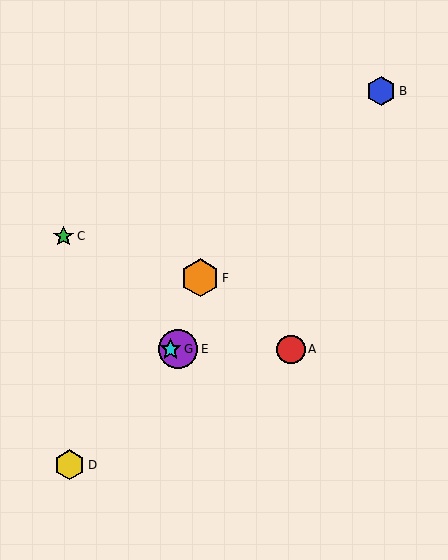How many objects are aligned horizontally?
3 objects (A, E, G) are aligned horizontally.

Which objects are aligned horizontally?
Objects A, E, G are aligned horizontally.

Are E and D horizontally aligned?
No, E is at y≈349 and D is at y≈465.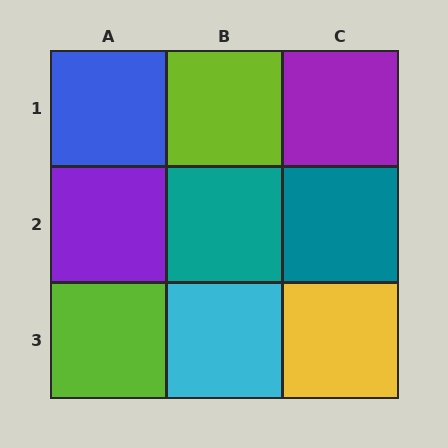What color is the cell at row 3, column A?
Lime.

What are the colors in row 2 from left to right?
Purple, teal, teal.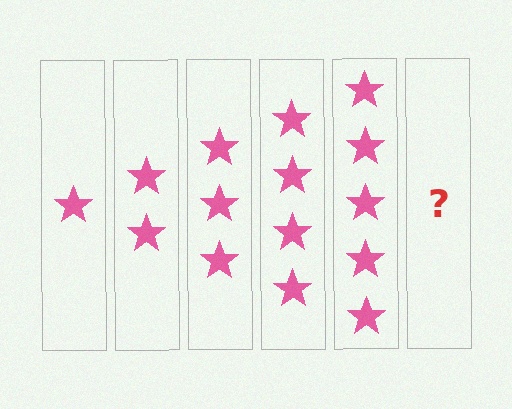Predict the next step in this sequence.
The next step is 6 stars.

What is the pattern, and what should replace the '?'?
The pattern is that each step adds one more star. The '?' should be 6 stars.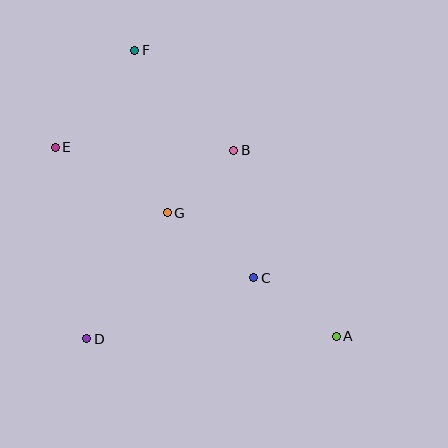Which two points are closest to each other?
Points B and G are closest to each other.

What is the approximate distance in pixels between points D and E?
The distance between D and E is approximately 194 pixels.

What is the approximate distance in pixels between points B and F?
The distance between B and F is approximately 141 pixels.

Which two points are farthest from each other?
Points A and F are farthest from each other.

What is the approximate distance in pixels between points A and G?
The distance between A and G is approximately 209 pixels.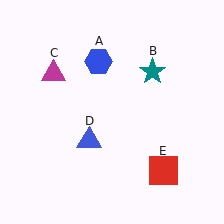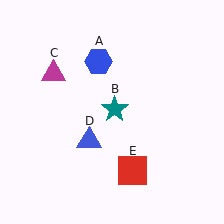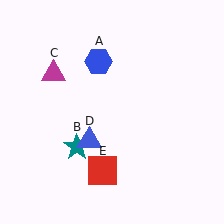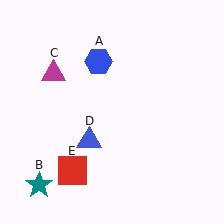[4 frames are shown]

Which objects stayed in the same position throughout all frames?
Blue hexagon (object A) and magenta triangle (object C) and blue triangle (object D) remained stationary.